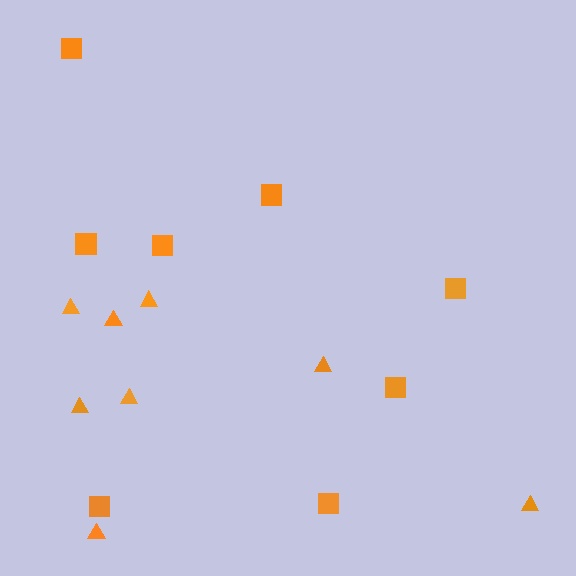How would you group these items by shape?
There are 2 groups: one group of squares (8) and one group of triangles (8).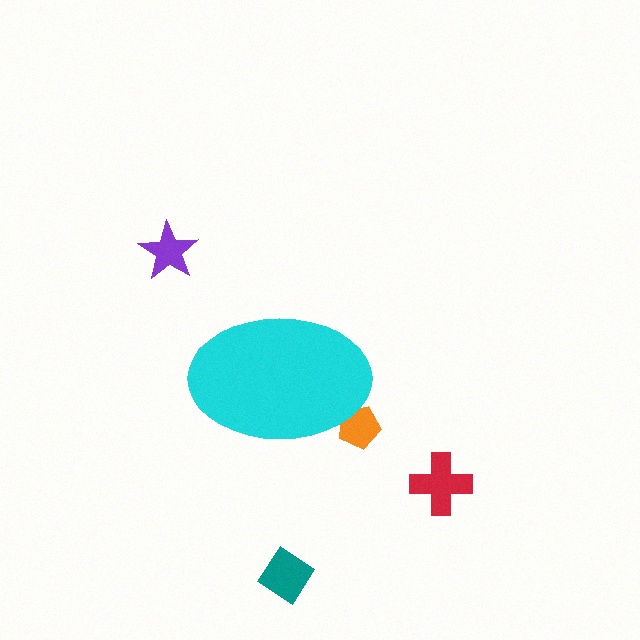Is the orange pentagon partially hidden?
Yes, the orange pentagon is partially hidden behind the cyan ellipse.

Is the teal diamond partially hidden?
No, the teal diamond is fully visible.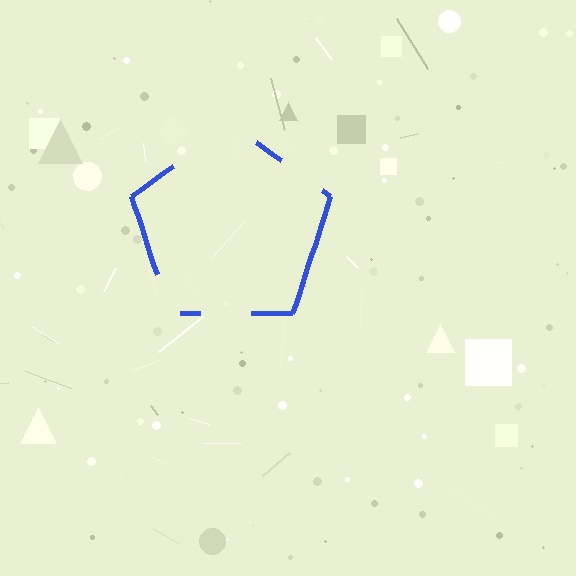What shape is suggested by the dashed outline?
The dashed outline suggests a pentagon.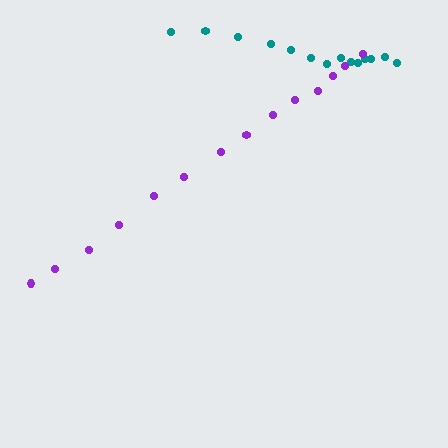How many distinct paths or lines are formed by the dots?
There are 2 distinct paths.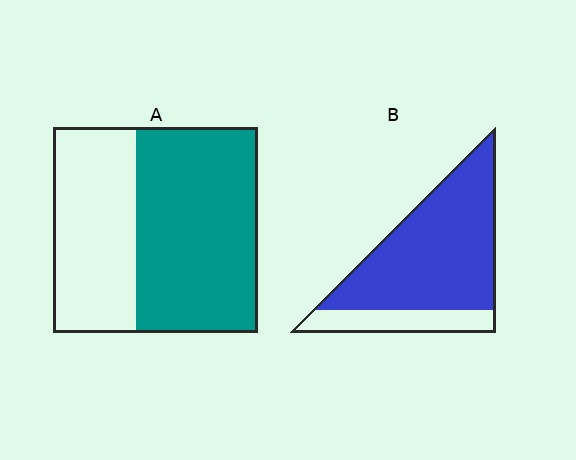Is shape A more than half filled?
Yes.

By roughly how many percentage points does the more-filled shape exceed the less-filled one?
By roughly 20 percentage points (B over A).